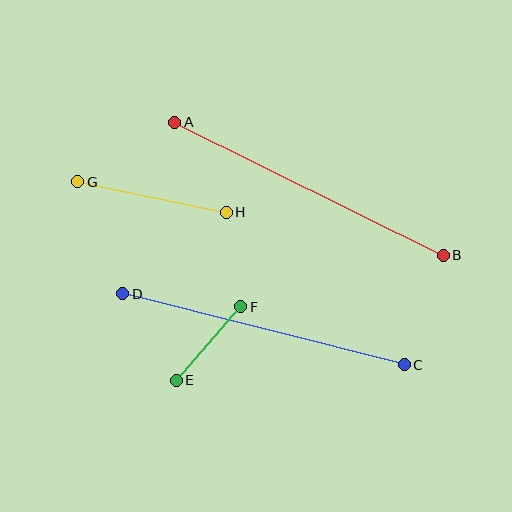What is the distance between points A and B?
The distance is approximately 300 pixels.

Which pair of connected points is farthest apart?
Points A and B are farthest apart.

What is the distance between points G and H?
The distance is approximately 152 pixels.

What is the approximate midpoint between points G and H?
The midpoint is at approximately (152, 197) pixels.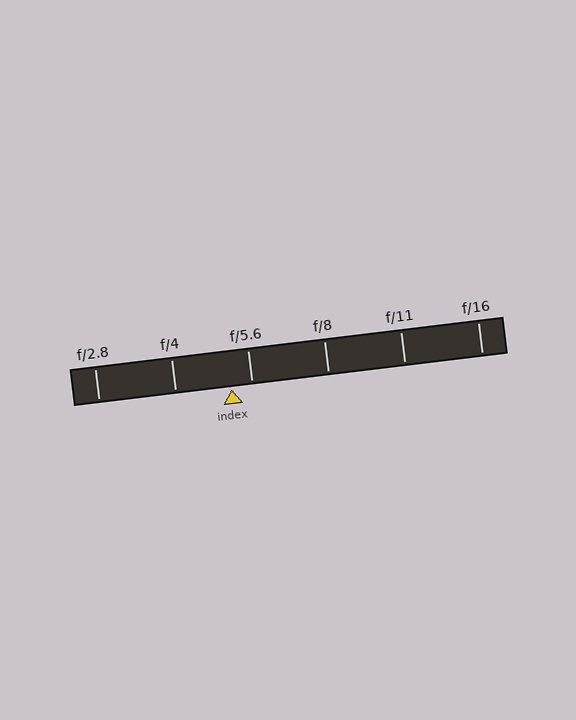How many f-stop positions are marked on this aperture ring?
There are 6 f-stop positions marked.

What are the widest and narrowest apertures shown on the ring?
The widest aperture shown is f/2.8 and the narrowest is f/16.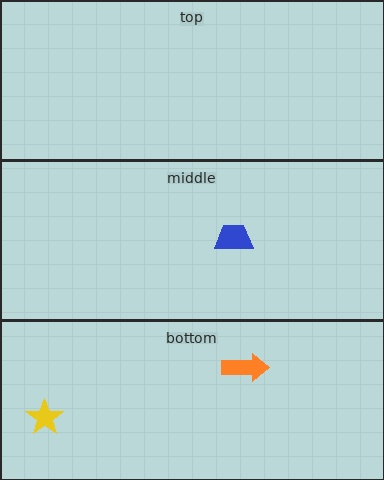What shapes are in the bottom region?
The orange arrow, the yellow star.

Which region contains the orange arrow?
The bottom region.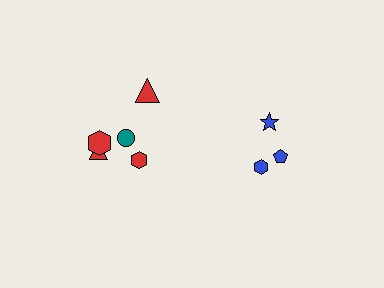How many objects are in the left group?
There are 5 objects.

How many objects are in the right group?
There are 3 objects.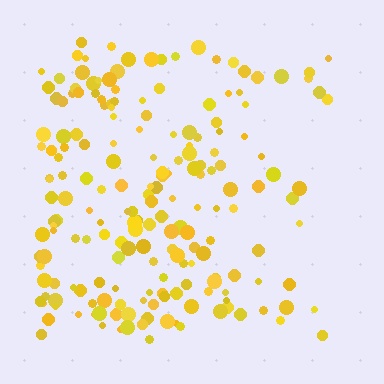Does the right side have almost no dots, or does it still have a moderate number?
Still a moderate number, just noticeably fewer than the left.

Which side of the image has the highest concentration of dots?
The left.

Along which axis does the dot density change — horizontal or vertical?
Horizontal.